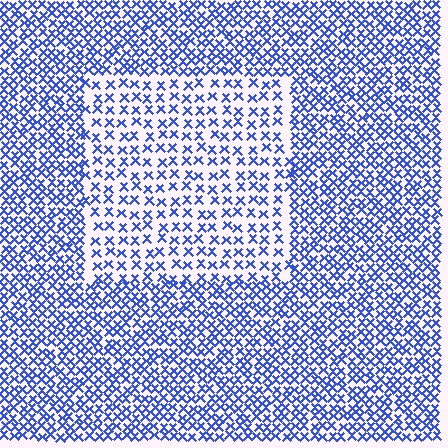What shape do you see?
I see a rectangle.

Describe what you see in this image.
The image contains small blue elements arranged at two different densities. A rectangle-shaped region is visible where the elements are less densely packed than the surrounding area.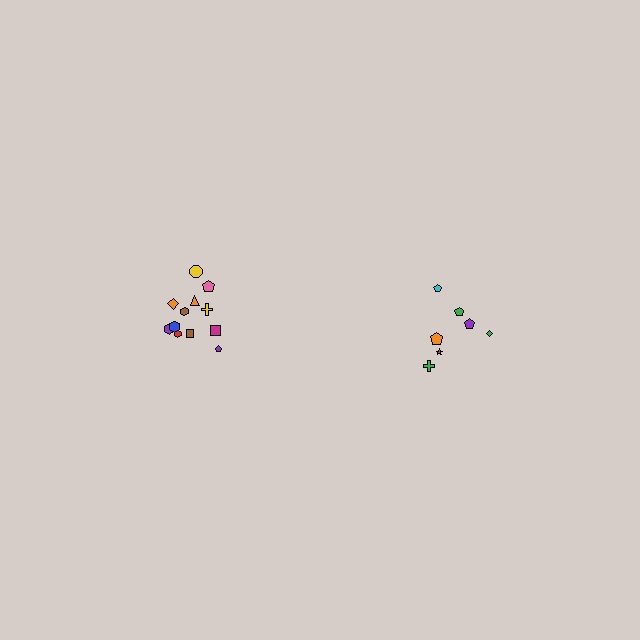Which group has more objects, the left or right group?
The left group.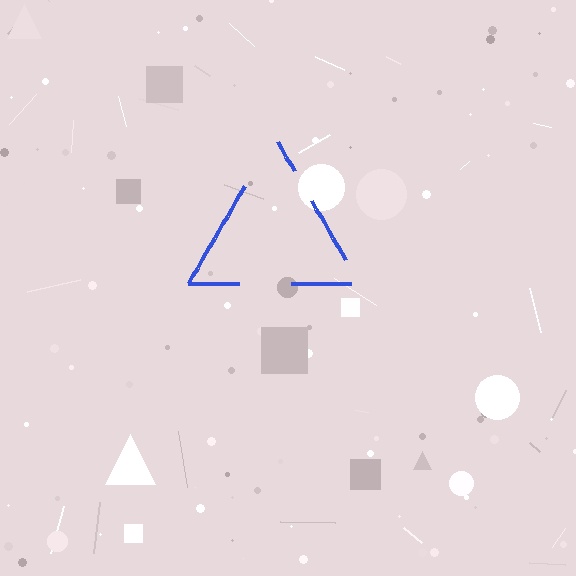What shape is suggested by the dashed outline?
The dashed outline suggests a triangle.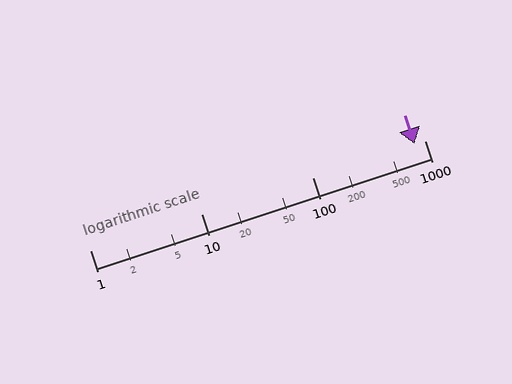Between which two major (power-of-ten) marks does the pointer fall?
The pointer is between 100 and 1000.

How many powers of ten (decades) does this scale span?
The scale spans 3 decades, from 1 to 1000.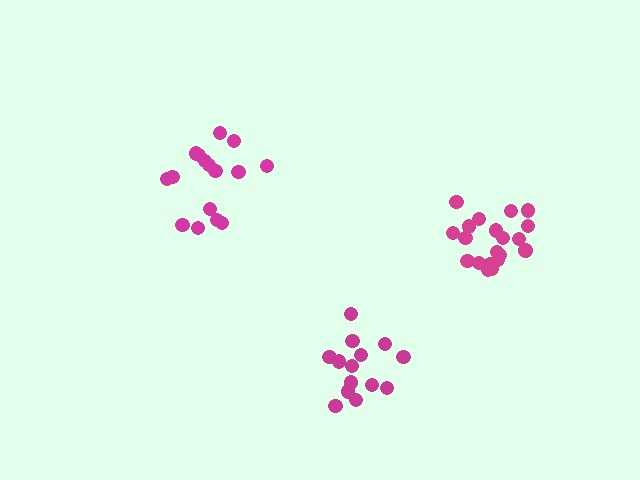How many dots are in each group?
Group 1: 16 dots, Group 2: 20 dots, Group 3: 14 dots (50 total).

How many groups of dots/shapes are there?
There are 3 groups.